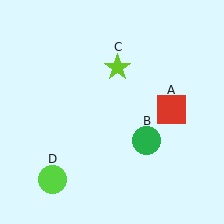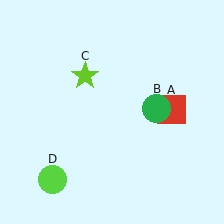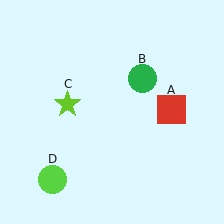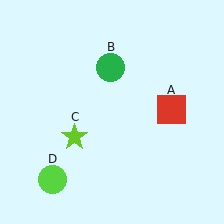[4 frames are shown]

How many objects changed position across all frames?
2 objects changed position: green circle (object B), lime star (object C).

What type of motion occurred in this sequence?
The green circle (object B), lime star (object C) rotated counterclockwise around the center of the scene.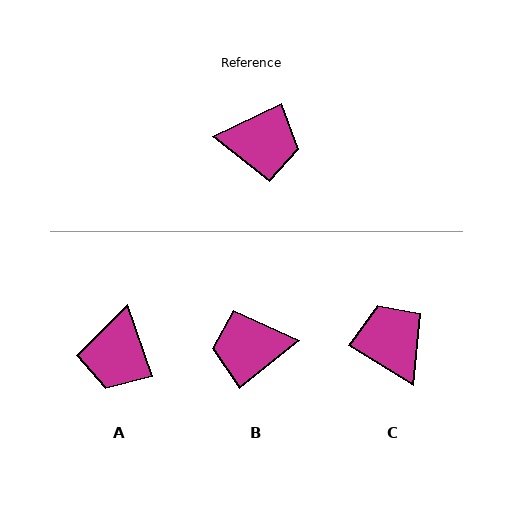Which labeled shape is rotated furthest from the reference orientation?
B, about 166 degrees away.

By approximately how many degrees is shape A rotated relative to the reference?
Approximately 96 degrees clockwise.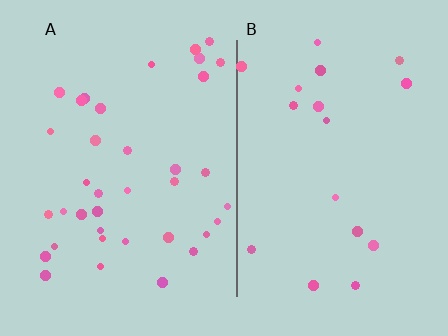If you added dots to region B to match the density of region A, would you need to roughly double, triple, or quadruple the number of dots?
Approximately double.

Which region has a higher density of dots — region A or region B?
A (the left).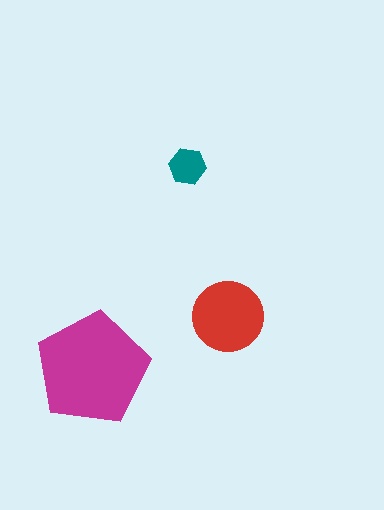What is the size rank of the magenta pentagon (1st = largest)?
1st.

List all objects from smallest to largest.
The teal hexagon, the red circle, the magenta pentagon.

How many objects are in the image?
There are 3 objects in the image.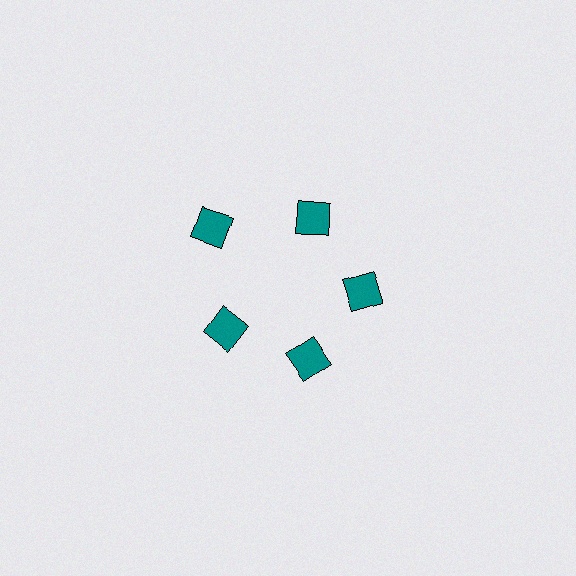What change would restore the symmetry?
The symmetry would be restored by moving it inward, back onto the ring so that all 5 squares sit at equal angles and equal distance from the center.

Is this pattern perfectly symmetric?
No. The 5 teal squares are arranged in a ring, but one element near the 10 o'clock position is pushed outward from the center, breaking the 5-fold rotational symmetry.